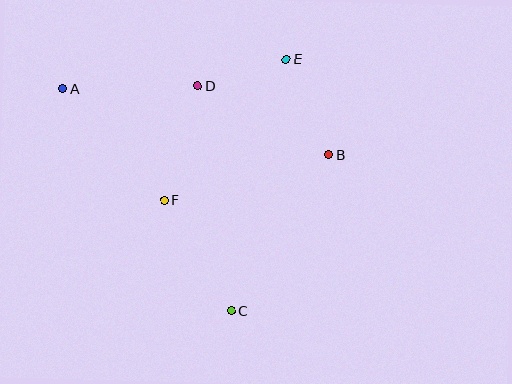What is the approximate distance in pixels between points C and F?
The distance between C and F is approximately 129 pixels.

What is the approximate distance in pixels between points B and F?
The distance between B and F is approximately 171 pixels.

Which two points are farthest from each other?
Points A and C are farthest from each other.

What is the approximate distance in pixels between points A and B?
The distance between A and B is approximately 274 pixels.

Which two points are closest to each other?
Points D and E are closest to each other.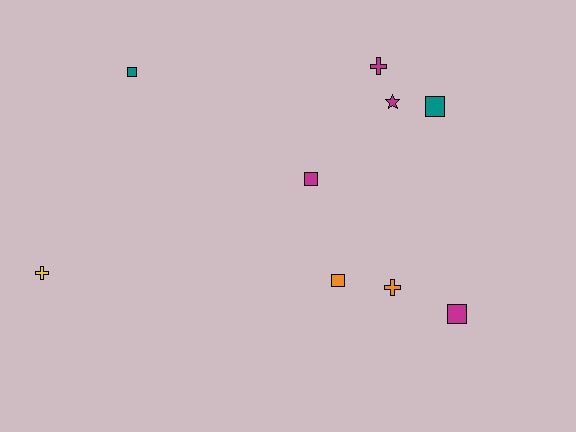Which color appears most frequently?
Magenta, with 4 objects.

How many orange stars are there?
There are no orange stars.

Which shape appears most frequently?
Square, with 5 objects.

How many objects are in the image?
There are 9 objects.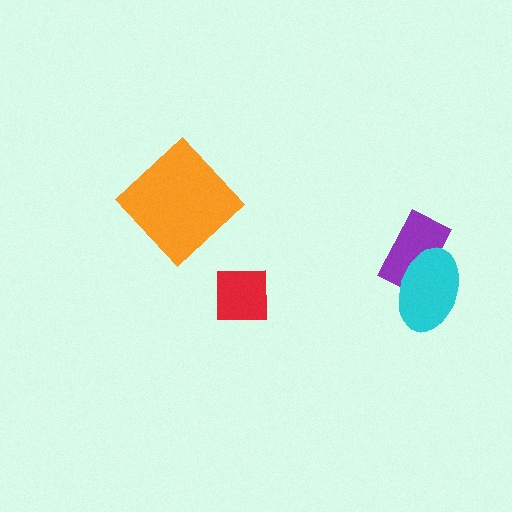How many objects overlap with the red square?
0 objects overlap with the red square.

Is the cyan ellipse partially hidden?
No, no other shape covers it.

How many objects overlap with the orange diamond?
0 objects overlap with the orange diamond.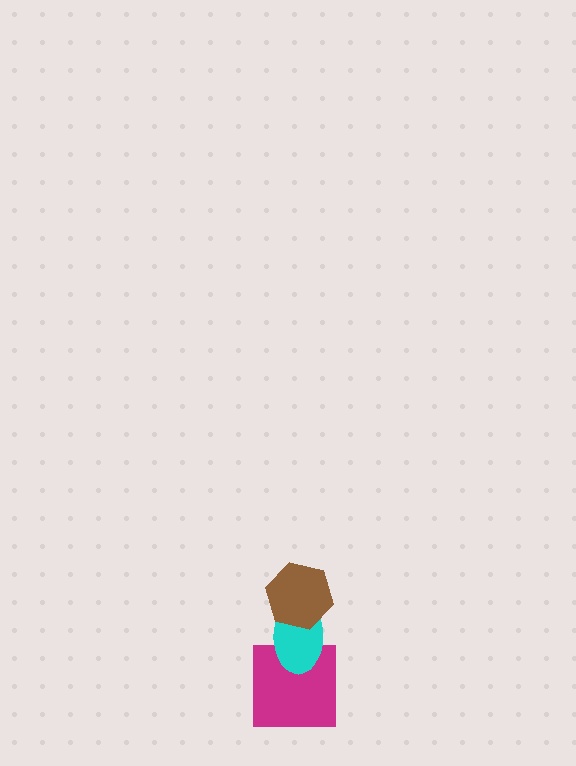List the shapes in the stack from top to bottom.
From top to bottom: the brown hexagon, the cyan ellipse, the magenta square.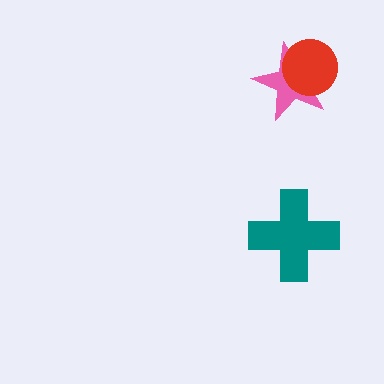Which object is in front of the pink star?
The red circle is in front of the pink star.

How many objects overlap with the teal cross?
0 objects overlap with the teal cross.